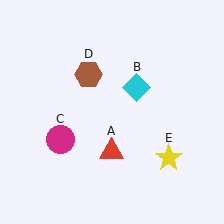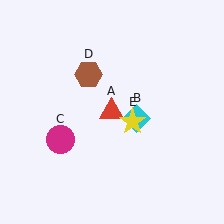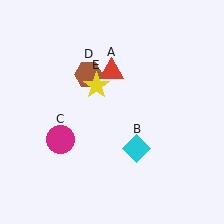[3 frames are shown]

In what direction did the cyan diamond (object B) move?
The cyan diamond (object B) moved down.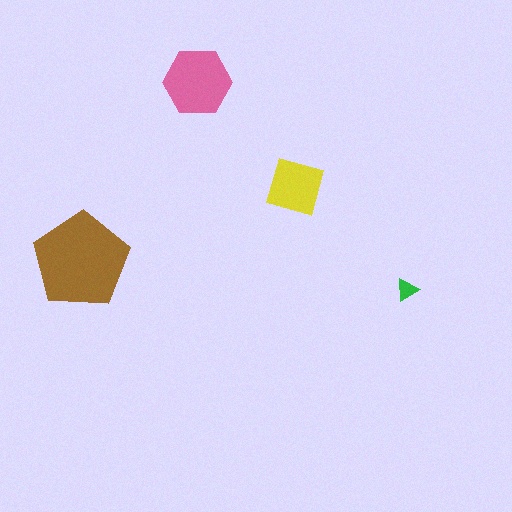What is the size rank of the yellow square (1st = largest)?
3rd.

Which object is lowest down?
The green triangle is bottommost.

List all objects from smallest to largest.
The green triangle, the yellow square, the pink hexagon, the brown pentagon.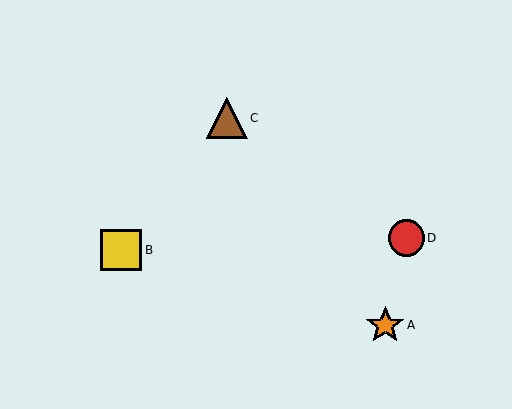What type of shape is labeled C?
Shape C is a brown triangle.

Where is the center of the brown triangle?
The center of the brown triangle is at (227, 118).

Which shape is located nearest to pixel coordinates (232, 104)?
The brown triangle (labeled C) at (227, 118) is nearest to that location.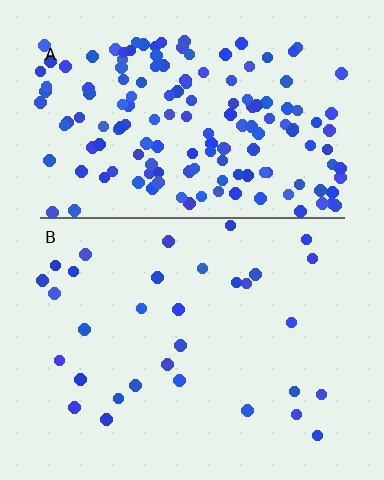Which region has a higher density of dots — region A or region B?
A (the top).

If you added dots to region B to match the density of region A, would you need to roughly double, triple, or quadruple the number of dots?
Approximately quadruple.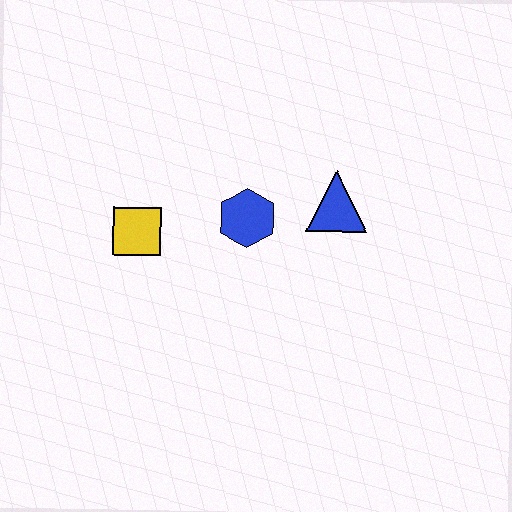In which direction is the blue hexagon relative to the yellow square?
The blue hexagon is to the right of the yellow square.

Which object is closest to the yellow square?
The blue hexagon is closest to the yellow square.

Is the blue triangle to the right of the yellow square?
Yes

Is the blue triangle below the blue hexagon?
No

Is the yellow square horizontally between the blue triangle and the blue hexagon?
No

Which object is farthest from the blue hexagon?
The yellow square is farthest from the blue hexagon.